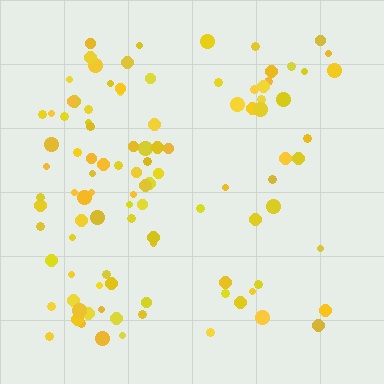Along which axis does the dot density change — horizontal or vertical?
Horizontal.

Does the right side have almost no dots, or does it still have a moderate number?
Still a moderate number, just noticeably fewer than the left.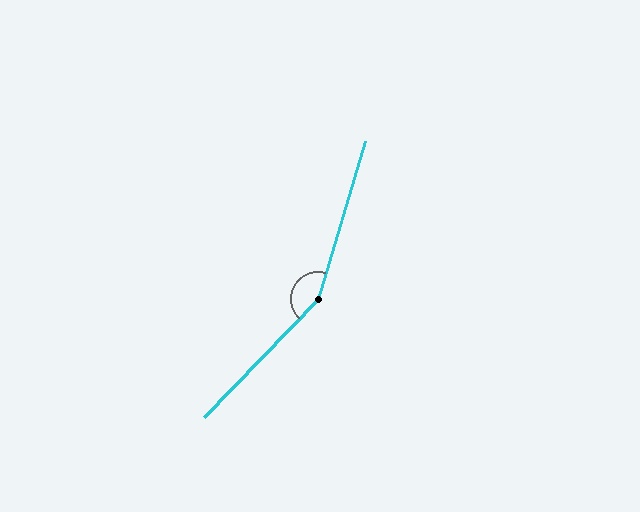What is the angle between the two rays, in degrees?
Approximately 153 degrees.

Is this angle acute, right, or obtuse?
It is obtuse.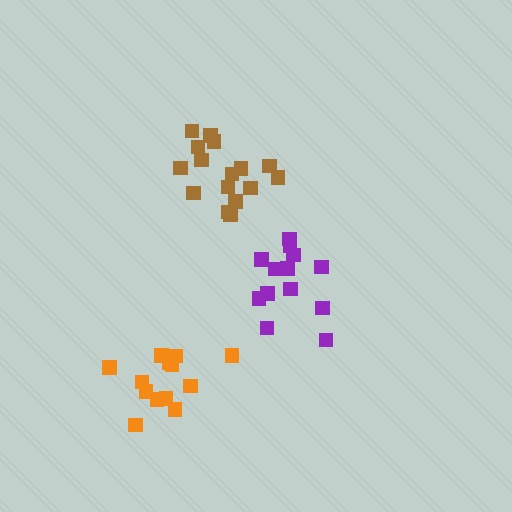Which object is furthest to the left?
The orange cluster is leftmost.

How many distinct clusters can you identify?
There are 3 distinct clusters.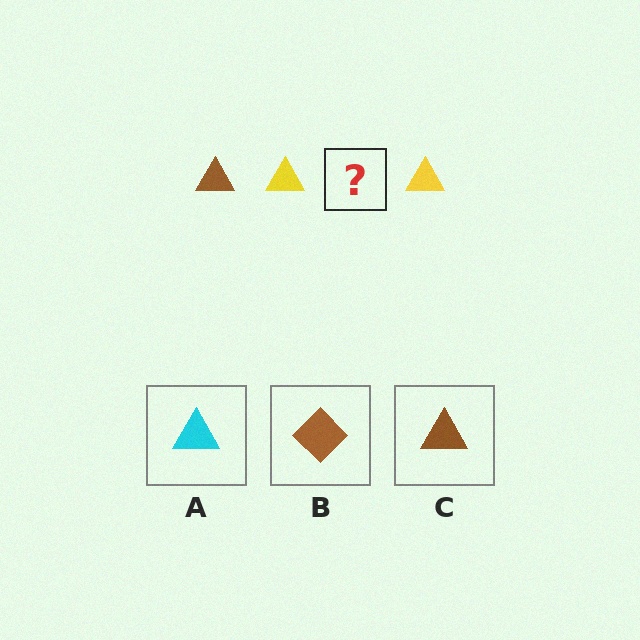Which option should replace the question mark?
Option C.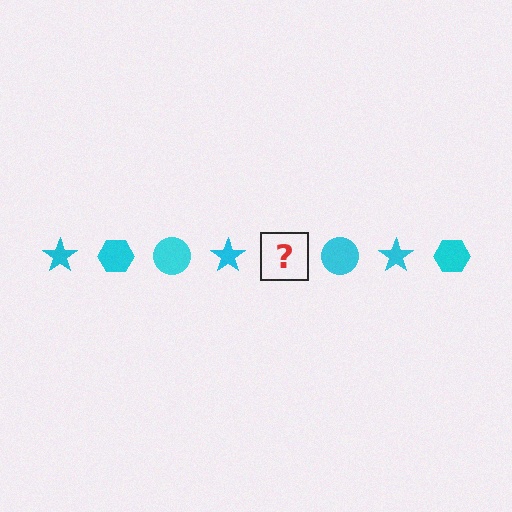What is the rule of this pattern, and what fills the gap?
The rule is that the pattern cycles through star, hexagon, circle shapes in cyan. The gap should be filled with a cyan hexagon.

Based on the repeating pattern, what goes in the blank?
The blank should be a cyan hexagon.